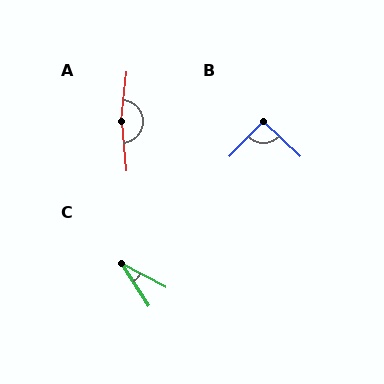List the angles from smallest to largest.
C (29°), B (91°), A (169°).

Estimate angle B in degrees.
Approximately 91 degrees.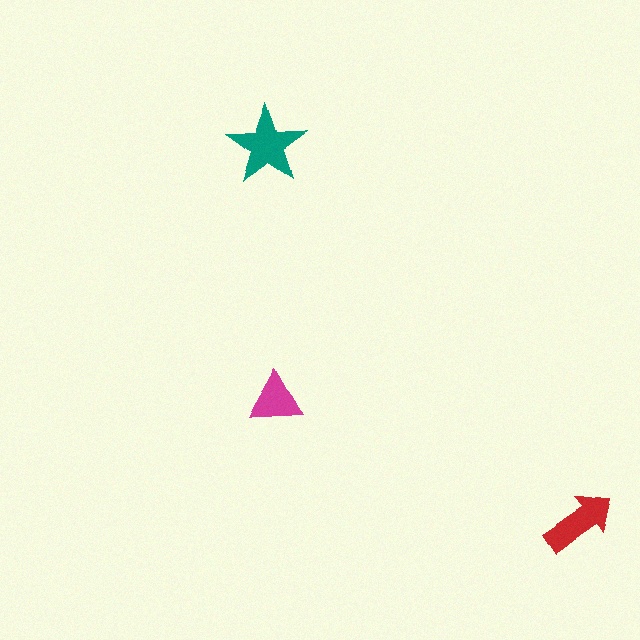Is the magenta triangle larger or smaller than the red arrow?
Smaller.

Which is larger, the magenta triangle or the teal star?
The teal star.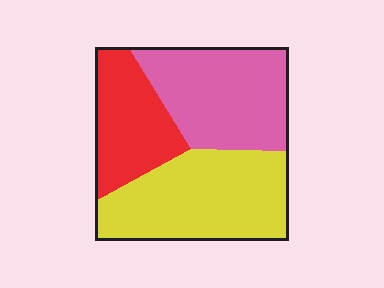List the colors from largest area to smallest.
From largest to smallest: yellow, pink, red.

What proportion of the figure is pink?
Pink takes up about one third (1/3) of the figure.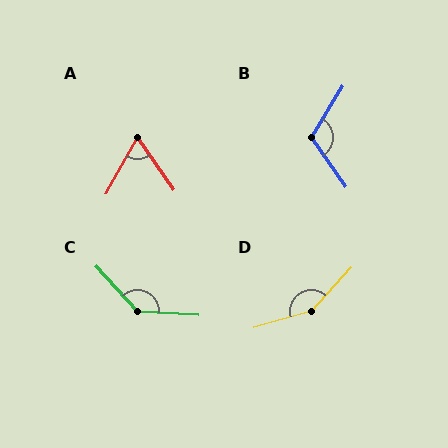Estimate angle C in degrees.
Approximately 135 degrees.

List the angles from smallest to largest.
A (64°), B (114°), C (135°), D (148°).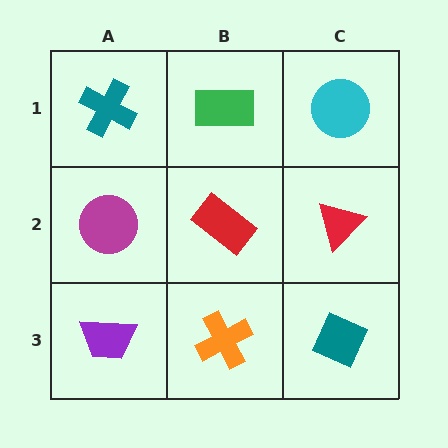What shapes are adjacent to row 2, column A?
A teal cross (row 1, column A), a purple trapezoid (row 3, column A), a red rectangle (row 2, column B).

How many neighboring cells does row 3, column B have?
3.